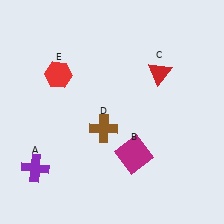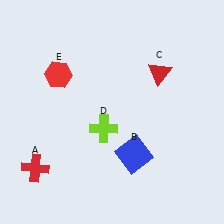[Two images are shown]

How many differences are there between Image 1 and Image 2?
There are 3 differences between the two images.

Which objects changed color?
A changed from purple to red. B changed from magenta to blue. D changed from brown to lime.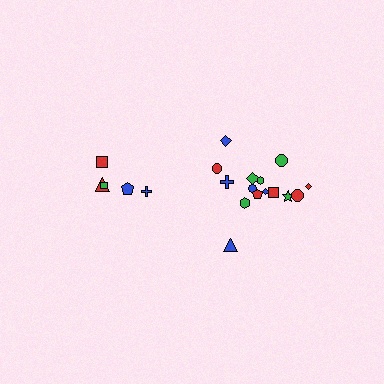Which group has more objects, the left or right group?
The right group.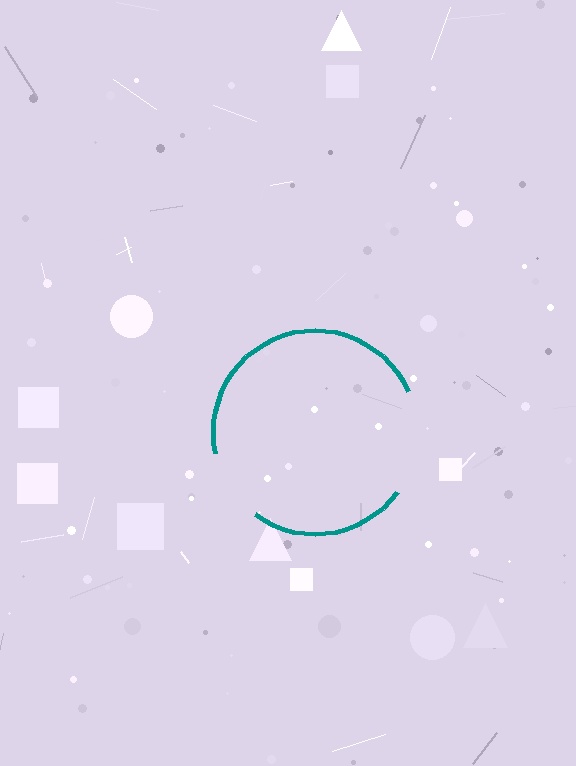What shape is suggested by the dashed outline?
The dashed outline suggests a circle.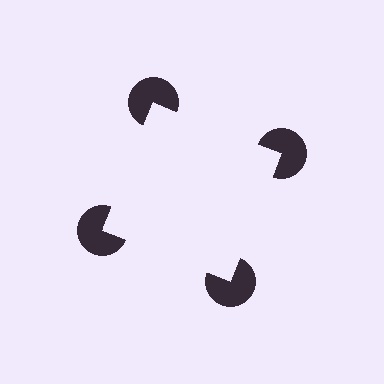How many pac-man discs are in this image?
There are 4 — one at each vertex of the illusory square.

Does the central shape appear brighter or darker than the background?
It typically appears slightly brighter than the background, even though no actual brightness change is drawn.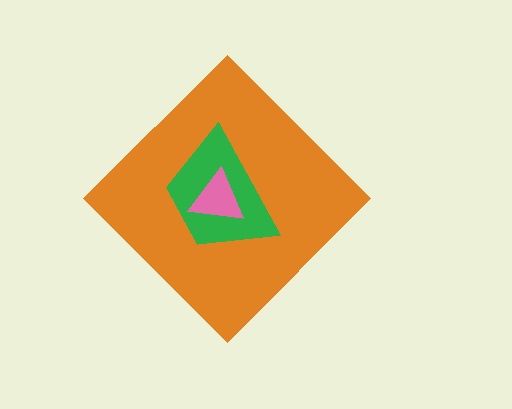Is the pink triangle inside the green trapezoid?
Yes.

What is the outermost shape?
The orange diamond.